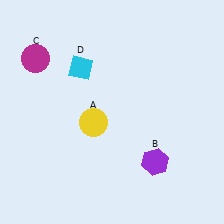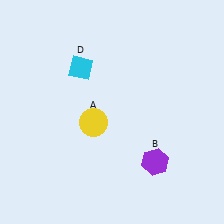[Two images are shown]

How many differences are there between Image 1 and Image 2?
There is 1 difference between the two images.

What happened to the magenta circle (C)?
The magenta circle (C) was removed in Image 2. It was in the top-left area of Image 1.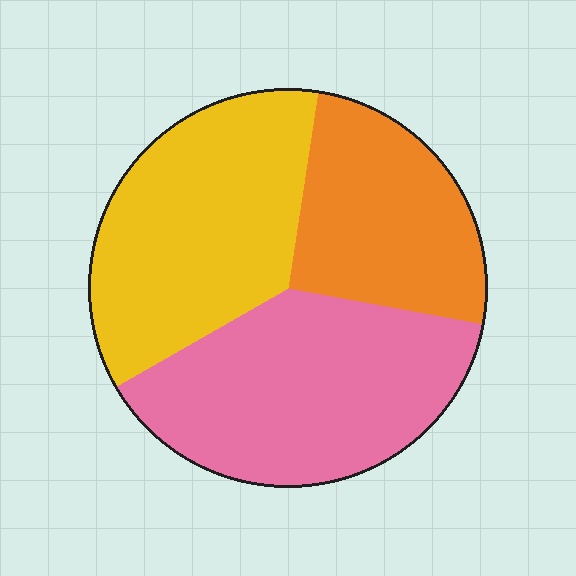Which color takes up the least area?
Orange, at roughly 25%.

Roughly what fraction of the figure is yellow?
Yellow takes up about three eighths (3/8) of the figure.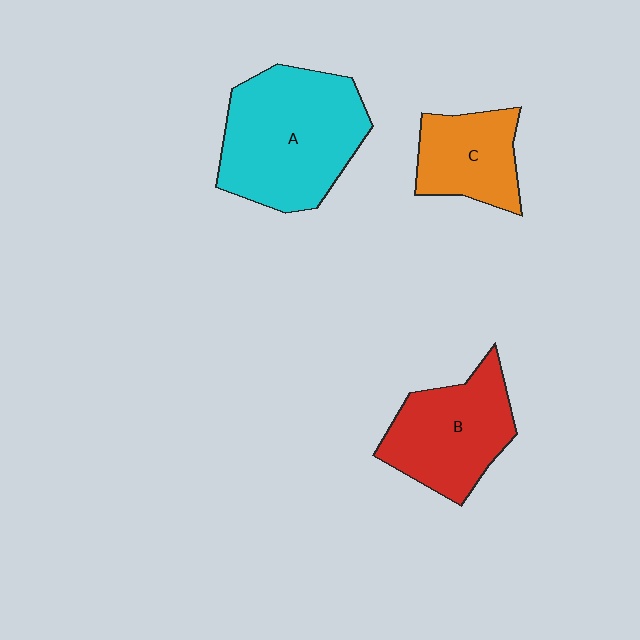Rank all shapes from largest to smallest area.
From largest to smallest: A (cyan), B (red), C (orange).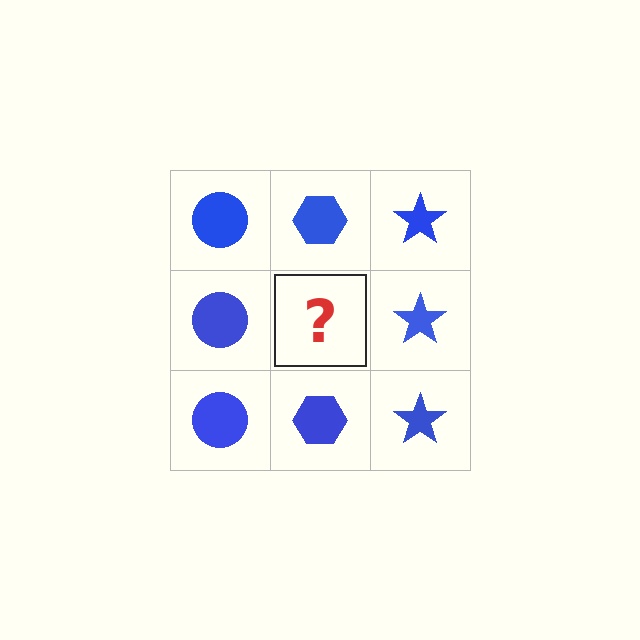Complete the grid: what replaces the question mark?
The question mark should be replaced with a blue hexagon.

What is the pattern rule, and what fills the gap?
The rule is that each column has a consistent shape. The gap should be filled with a blue hexagon.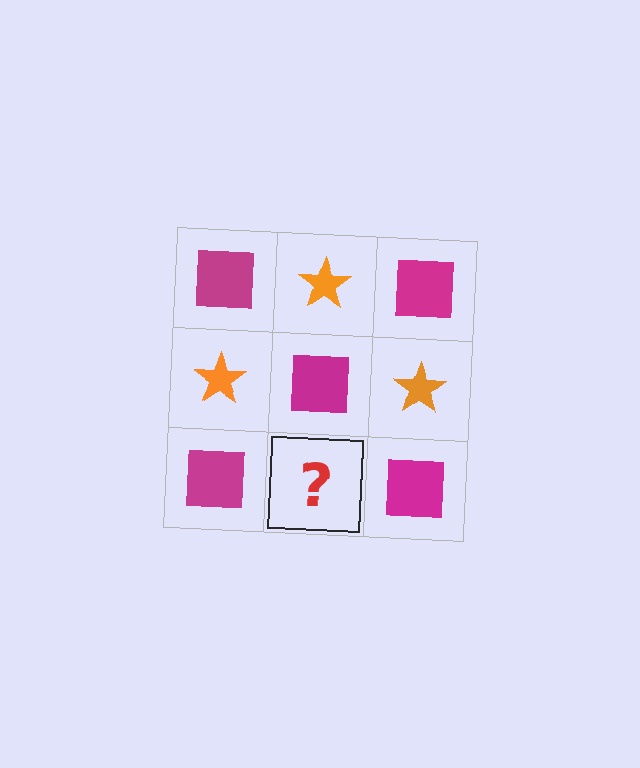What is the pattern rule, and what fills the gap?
The rule is that it alternates magenta square and orange star in a checkerboard pattern. The gap should be filled with an orange star.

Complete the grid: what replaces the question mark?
The question mark should be replaced with an orange star.